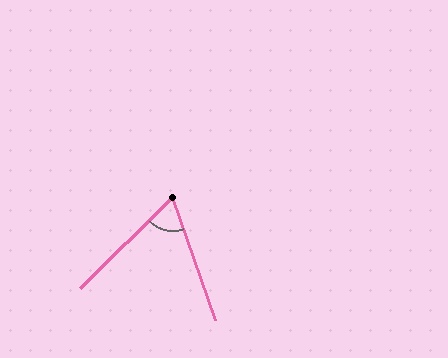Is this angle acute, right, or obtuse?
It is acute.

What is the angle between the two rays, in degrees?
Approximately 64 degrees.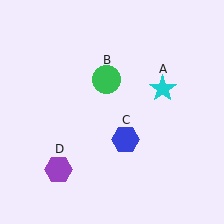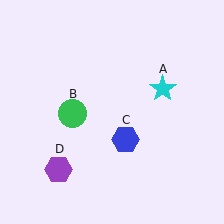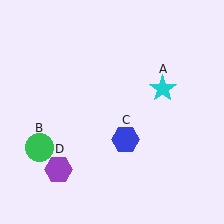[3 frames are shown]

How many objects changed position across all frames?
1 object changed position: green circle (object B).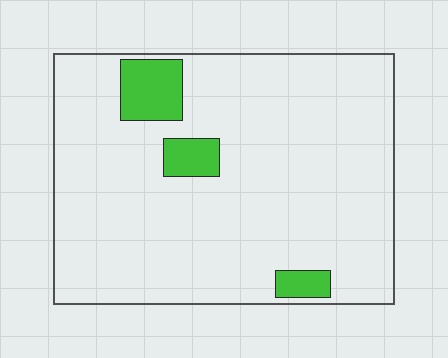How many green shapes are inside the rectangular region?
3.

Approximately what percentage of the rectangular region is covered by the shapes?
Approximately 10%.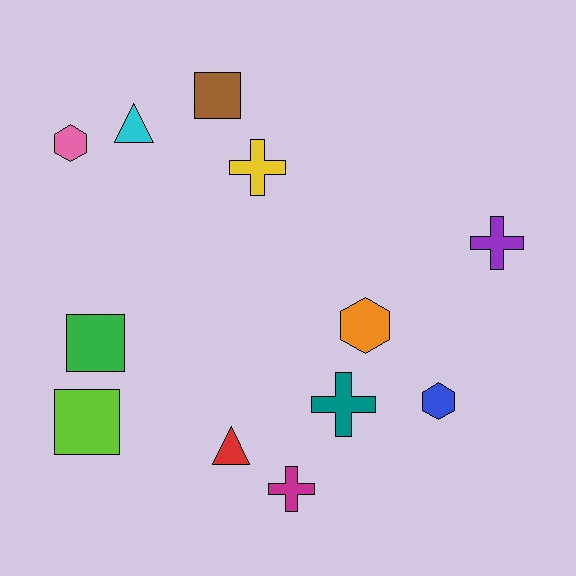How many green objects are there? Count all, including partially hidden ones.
There is 1 green object.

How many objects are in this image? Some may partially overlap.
There are 12 objects.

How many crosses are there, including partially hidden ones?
There are 4 crosses.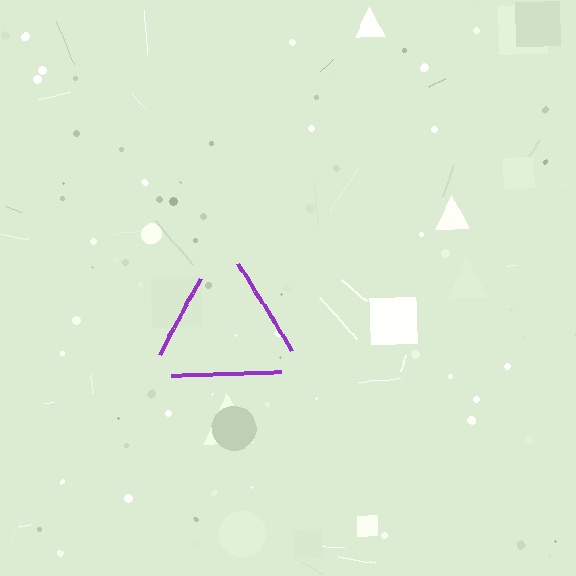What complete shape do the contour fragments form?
The contour fragments form a triangle.